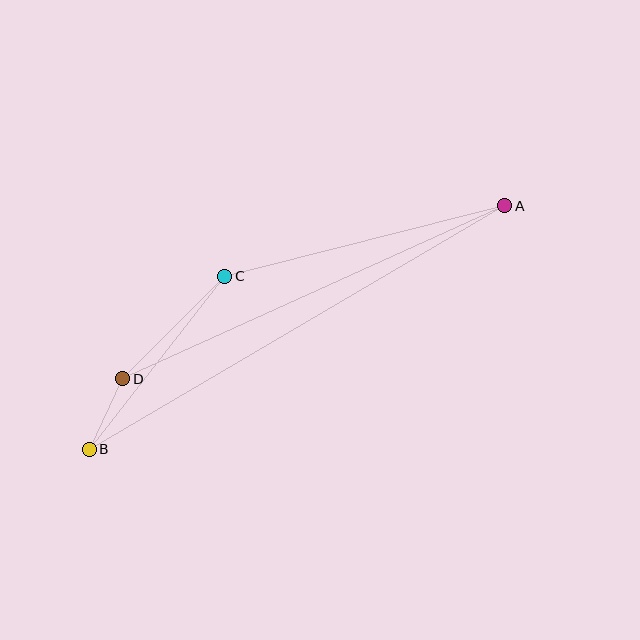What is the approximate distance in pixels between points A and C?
The distance between A and C is approximately 288 pixels.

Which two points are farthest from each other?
Points A and B are farthest from each other.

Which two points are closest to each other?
Points B and D are closest to each other.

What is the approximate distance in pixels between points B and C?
The distance between B and C is approximately 220 pixels.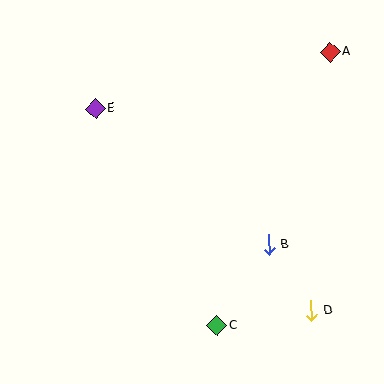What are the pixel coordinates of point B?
Point B is at (268, 245).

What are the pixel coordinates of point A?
Point A is at (330, 52).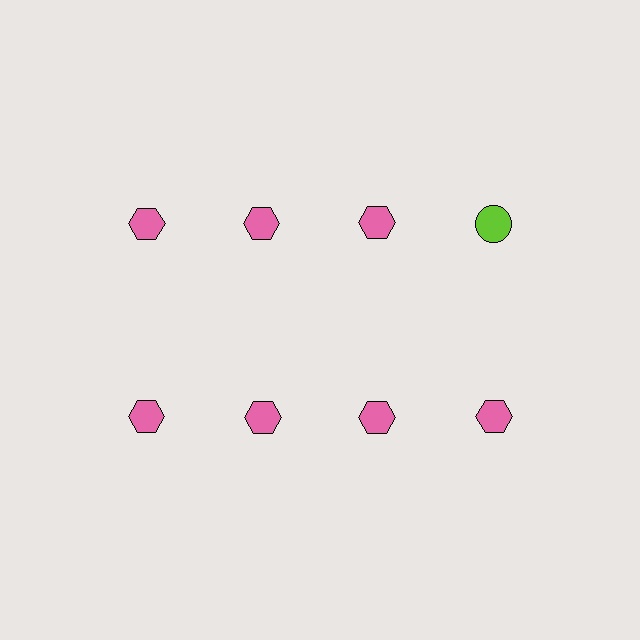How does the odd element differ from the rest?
It differs in both color (lime instead of pink) and shape (circle instead of hexagon).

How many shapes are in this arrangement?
There are 8 shapes arranged in a grid pattern.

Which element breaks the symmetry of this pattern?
The lime circle in the top row, second from right column breaks the symmetry. All other shapes are pink hexagons.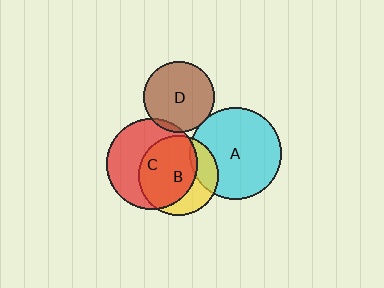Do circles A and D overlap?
Yes.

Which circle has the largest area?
Circle A (cyan).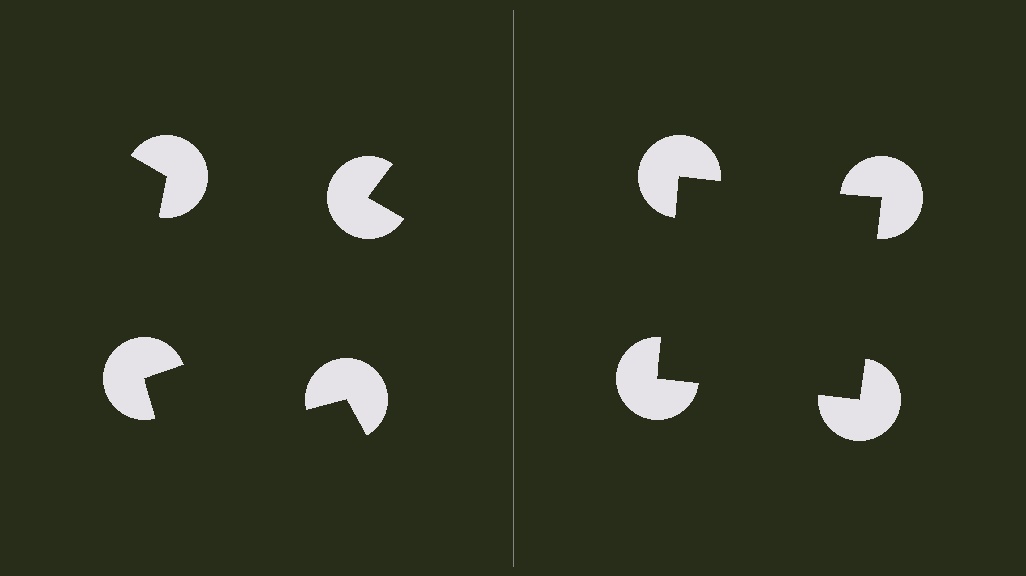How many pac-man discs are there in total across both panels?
8 — 4 on each side.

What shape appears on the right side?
An illusory square.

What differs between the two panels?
The pac-man discs are positioned identically on both sides; only the wedge orientations differ. On the right they align to a square; on the left they are misaligned.